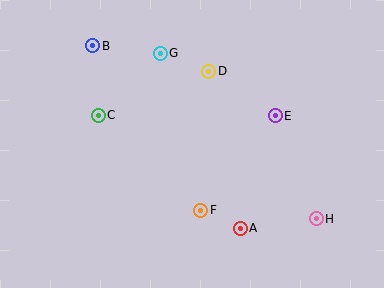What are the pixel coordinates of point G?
Point G is at (160, 53).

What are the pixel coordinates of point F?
Point F is at (201, 210).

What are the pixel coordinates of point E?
Point E is at (275, 116).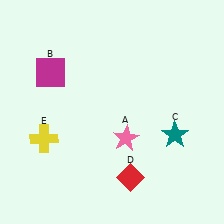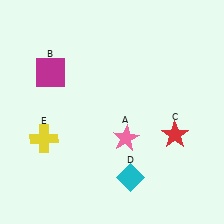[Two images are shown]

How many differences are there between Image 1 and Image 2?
There are 2 differences between the two images.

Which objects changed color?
C changed from teal to red. D changed from red to cyan.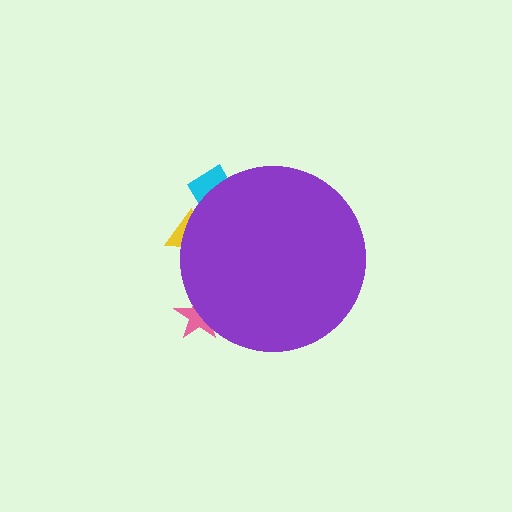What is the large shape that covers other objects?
A purple circle.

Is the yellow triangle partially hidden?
Yes, the yellow triangle is partially hidden behind the purple circle.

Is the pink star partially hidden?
Yes, the pink star is partially hidden behind the purple circle.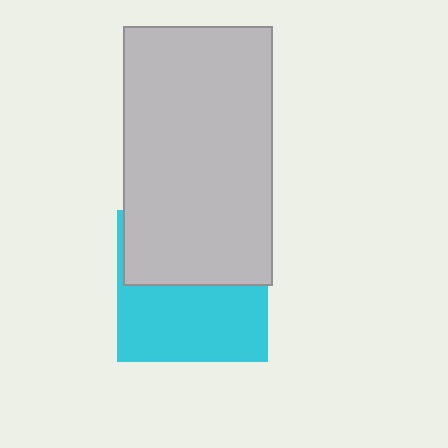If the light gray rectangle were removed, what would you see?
You would see the complete cyan square.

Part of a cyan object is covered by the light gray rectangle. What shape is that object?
It is a square.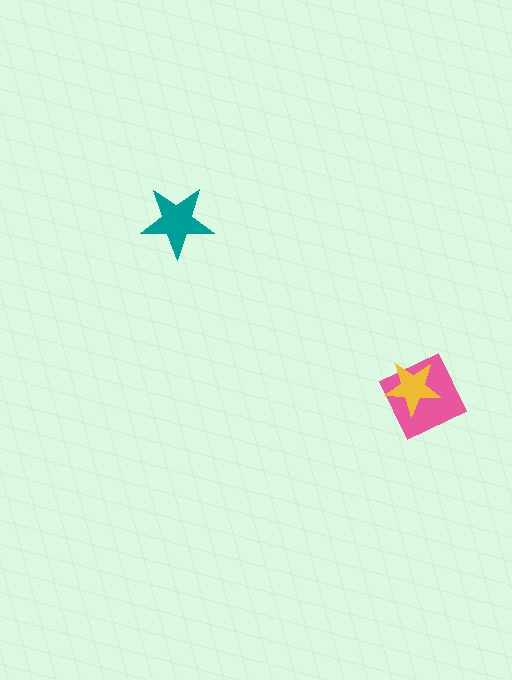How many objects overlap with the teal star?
0 objects overlap with the teal star.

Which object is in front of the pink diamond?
The yellow star is in front of the pink diamond.